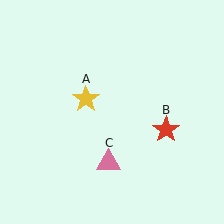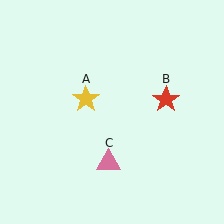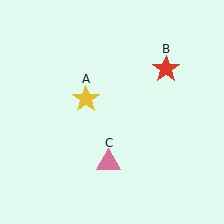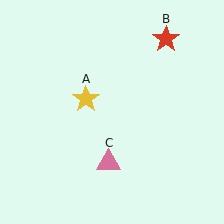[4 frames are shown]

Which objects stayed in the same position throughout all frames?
Yellow star (object A) and pink triangle (object C) remained stationary.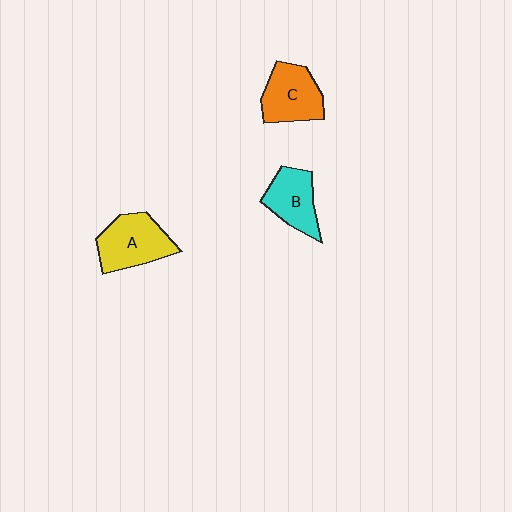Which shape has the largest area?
Shape A (yellow).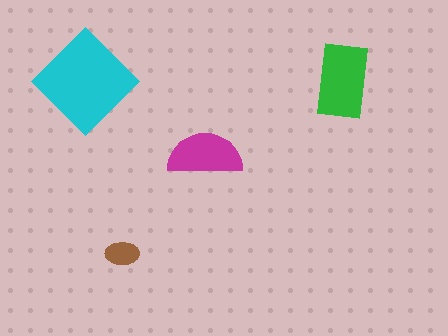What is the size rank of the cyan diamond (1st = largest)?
1st.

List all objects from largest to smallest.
The cyan diamond, the green rectangle, the magenta semicircle, the brown ellipse.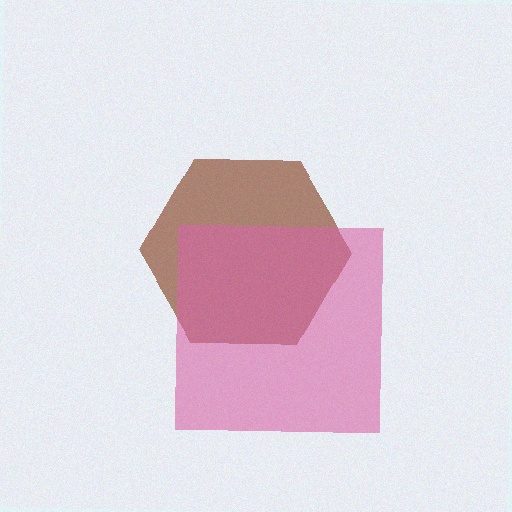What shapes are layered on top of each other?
The layered shapes are: a brown hexagon, a pink square.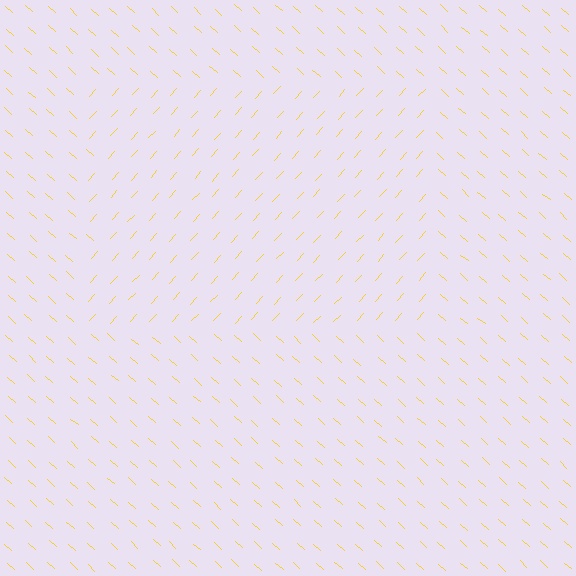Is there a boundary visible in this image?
Yes, there is a texture boundary formed by a change in line orientation.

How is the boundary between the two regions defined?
The boundary is defined purely by a change in line orientation (approximately 89 degrees difference). All lines are the same color and thickness.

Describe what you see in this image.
The image is filled with small yellow line segments. A rectangle region in the image has lines oriented differently from the surrounding lines, creating a visible texture boundary.